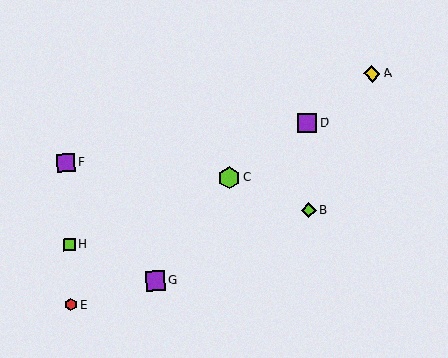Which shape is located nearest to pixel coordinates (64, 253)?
The lime square (labeled H) at (69, 245) is nearest to that location.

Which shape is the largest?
The lime hexagon (labeled C) is the largest.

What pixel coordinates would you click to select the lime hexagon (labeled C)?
Click at (229, 178) to select the lime hexagon C.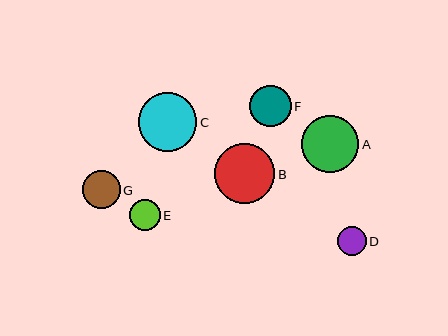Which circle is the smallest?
Circle D is the smallest with a size of approximately 29 pixels.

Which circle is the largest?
Circle B is the largest with a size of approximately 60 pixels.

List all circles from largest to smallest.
From largest to smallest: B, C, A, F, G, E, D.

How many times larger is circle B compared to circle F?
Circle B is approximately 1.4 times the size of circle F.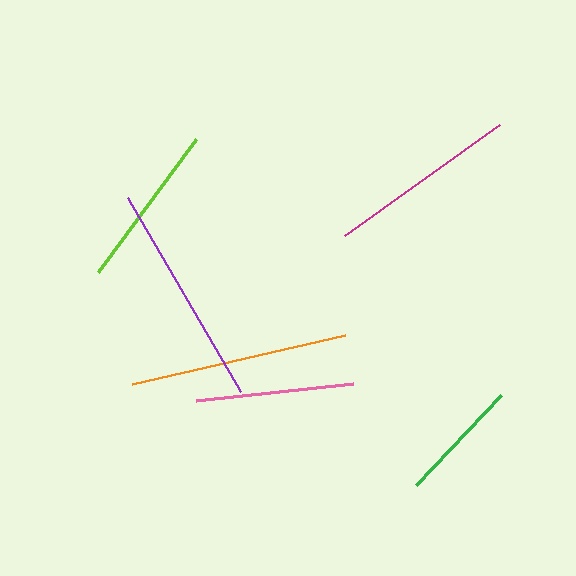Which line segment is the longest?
The purple line is the longest at approximately 225 pixels.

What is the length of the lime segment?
The lime segment is approximately 165 pixels long.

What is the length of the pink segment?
The pink segment is approximately 159 pixels long.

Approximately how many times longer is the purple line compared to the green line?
The purple line is approximately 1.8 times the length of the green line.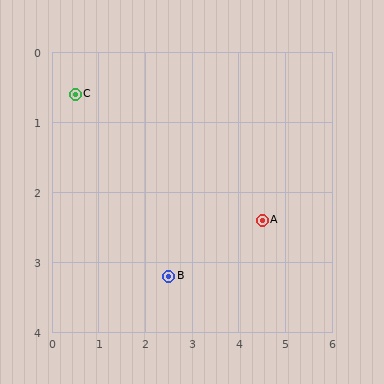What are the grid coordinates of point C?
Point C is at approximately (0.5, 0.6).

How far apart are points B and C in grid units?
Points B and C are about 3.3 grid units apart.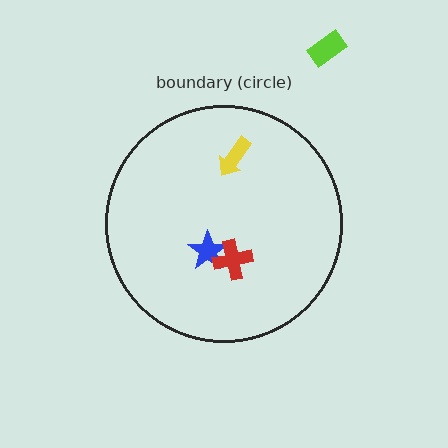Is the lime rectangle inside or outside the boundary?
Outside.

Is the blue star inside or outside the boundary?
Inside.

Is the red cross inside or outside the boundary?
Inside.